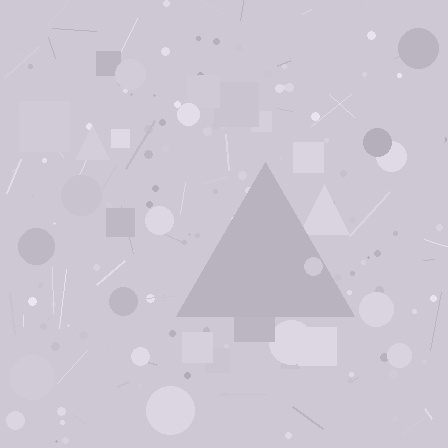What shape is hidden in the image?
A triangle is hidden in the image.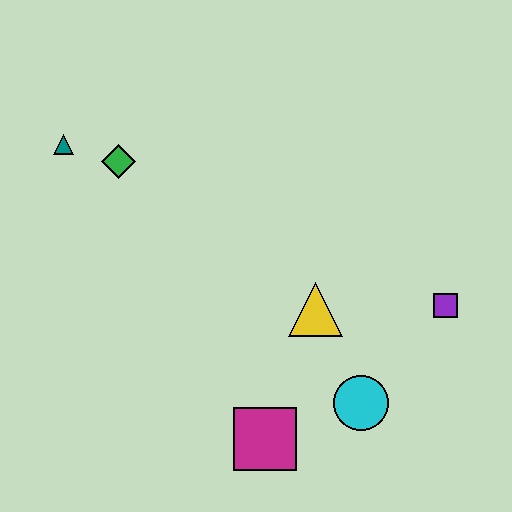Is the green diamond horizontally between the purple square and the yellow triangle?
No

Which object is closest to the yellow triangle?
The cyan circle is closest to the yellow triangle.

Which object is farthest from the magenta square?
The teal triangle is farthest from the magenta square.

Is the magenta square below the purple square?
Yes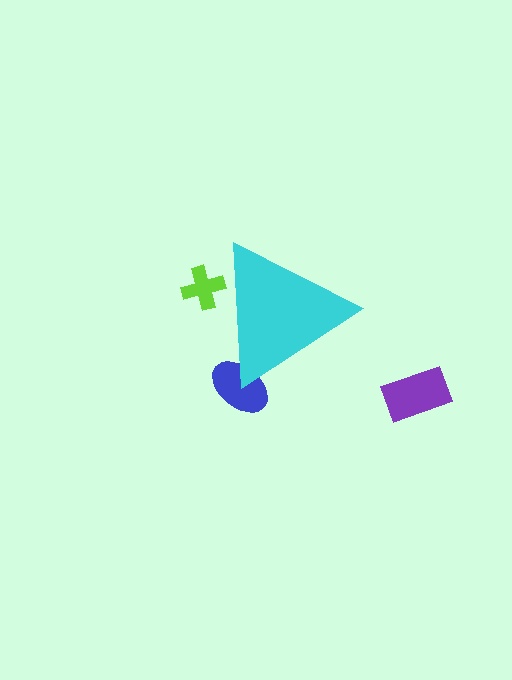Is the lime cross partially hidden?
Yes, the lime cross is partially hidden behind the cyan triangle.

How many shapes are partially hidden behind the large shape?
2 shapes are partially hidden.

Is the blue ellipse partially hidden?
Yes, the blue ellipse is partially hidden behind the cyan triangle.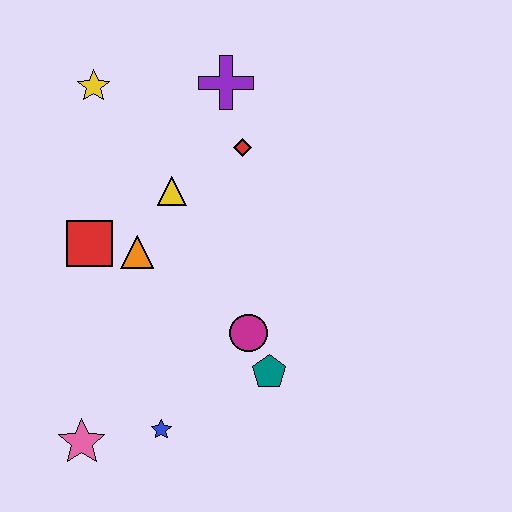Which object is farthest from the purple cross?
The pink star is farthest from the purple cross.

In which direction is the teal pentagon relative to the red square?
The teal pentagon is to the right of the red square.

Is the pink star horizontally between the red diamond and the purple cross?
No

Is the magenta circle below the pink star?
No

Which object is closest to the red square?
The orange triangle is closest to the red square.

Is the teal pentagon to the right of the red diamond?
Yes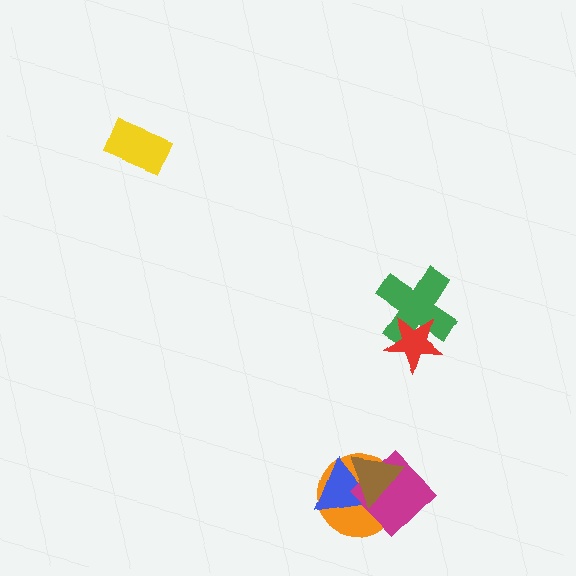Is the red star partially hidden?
No, no other shape covers it.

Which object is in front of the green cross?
The red star is in front of the green cross.